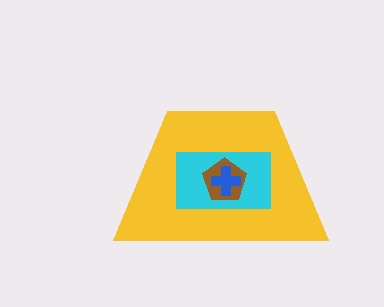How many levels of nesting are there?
4.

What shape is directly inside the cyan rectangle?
The brown pentagon.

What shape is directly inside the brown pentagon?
The blue cross.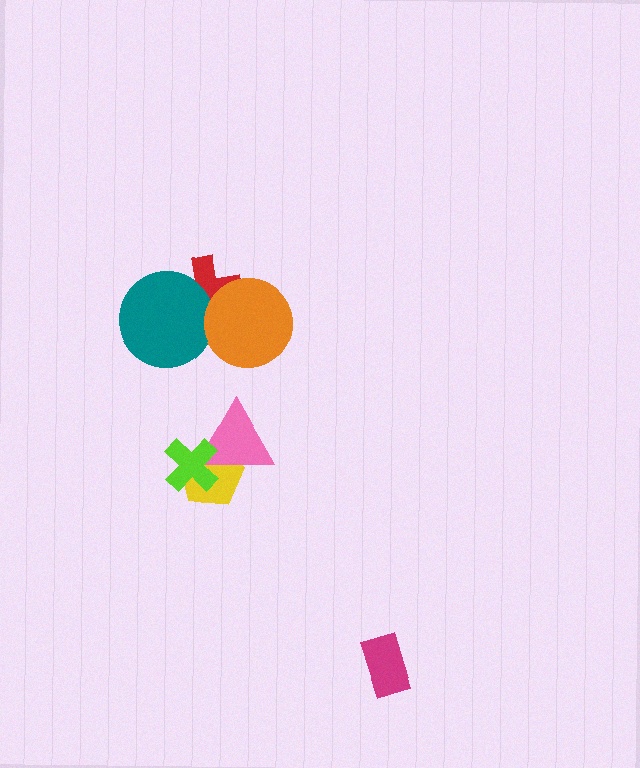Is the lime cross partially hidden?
No, no other shape covers it.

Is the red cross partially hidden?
Yes, it is partially covered by another shape.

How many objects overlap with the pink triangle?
2 objects overlap with the pink triangle.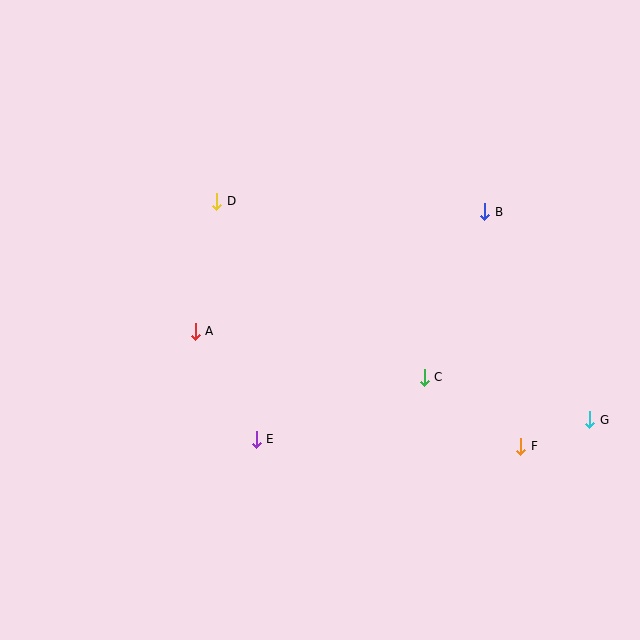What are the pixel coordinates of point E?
Point E is at (256, 439).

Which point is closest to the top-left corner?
Point D is closest to the top-left corner.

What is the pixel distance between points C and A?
The distance between C and A is 234 pixels.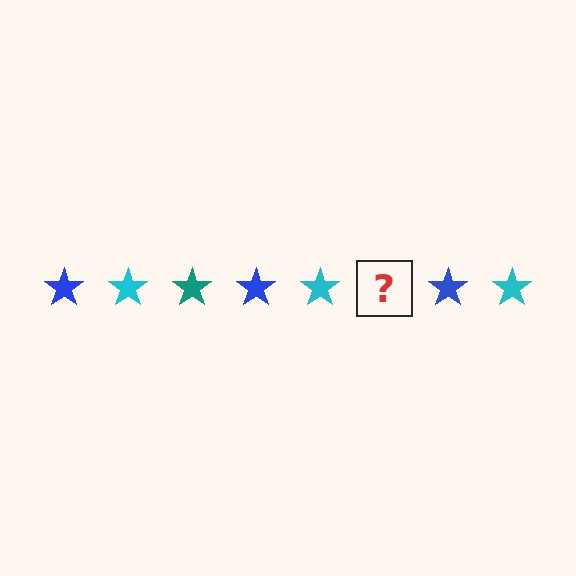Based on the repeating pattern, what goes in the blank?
The blank should be a teal star.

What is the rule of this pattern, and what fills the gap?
The rule is that the pattern cycles through blue, cyan, teal stars. The gap should be filled with a teal star.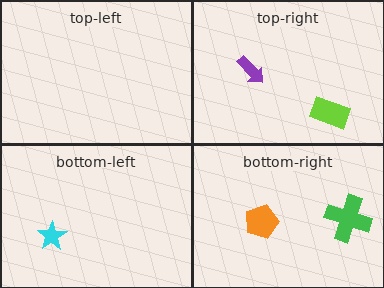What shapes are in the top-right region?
The purple arrow, the lime rectangle.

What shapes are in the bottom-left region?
The cyan star.